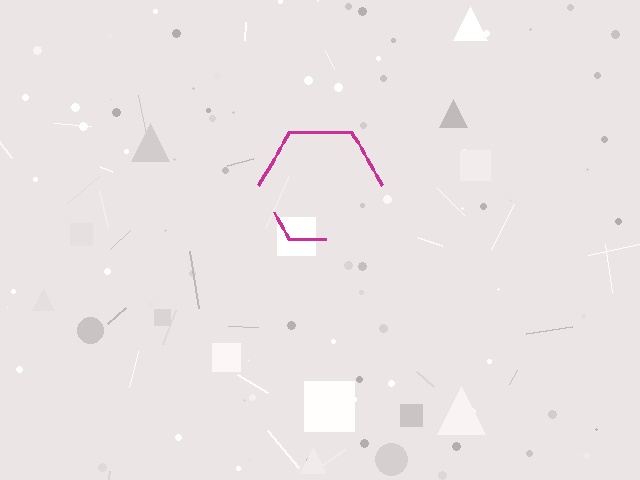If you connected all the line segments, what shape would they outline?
They would outline a hexagon.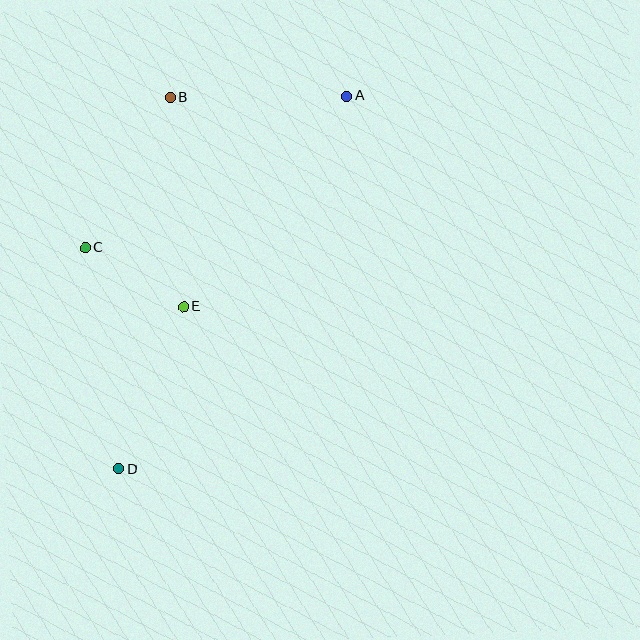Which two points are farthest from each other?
Points A and D are farthest from each other.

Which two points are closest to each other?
Points C and E are closest to each other.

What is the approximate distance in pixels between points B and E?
The distance between B and E is approximately 210 pixels.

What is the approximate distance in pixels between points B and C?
The distance between B and C is approximately 173 pixels.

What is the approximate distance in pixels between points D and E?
The distance between D and E is approximately 175 pixels.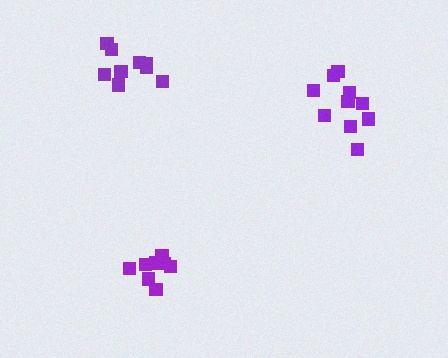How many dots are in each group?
Group 1: 8 dots, Group 2: 10 dots, Group 3: 9 dots (27 total).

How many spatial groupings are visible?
There are 3 spatial groupings.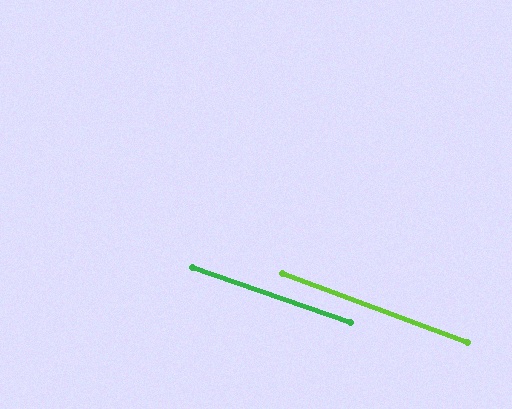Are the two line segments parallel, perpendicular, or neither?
Parallel — their directions differ by only 1.3°.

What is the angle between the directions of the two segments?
Approximately 1 degree.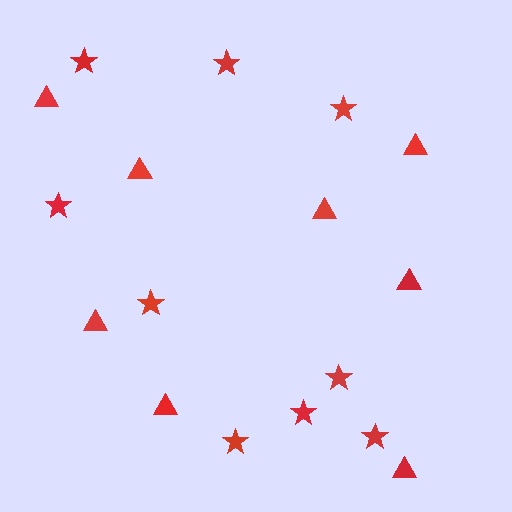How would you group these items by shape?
There are 2 groups: one group of triangles (8) and one group of stars (9).